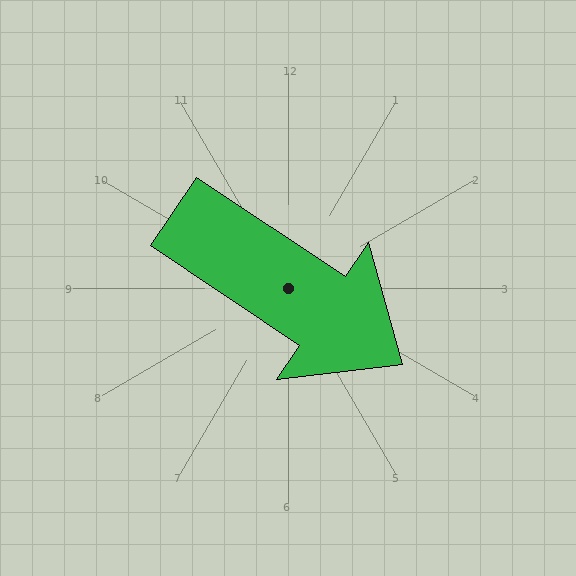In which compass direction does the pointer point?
Southeast.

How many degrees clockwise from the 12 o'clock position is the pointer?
Approximately 124 degrees.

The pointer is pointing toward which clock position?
Roughly 4 o'clock.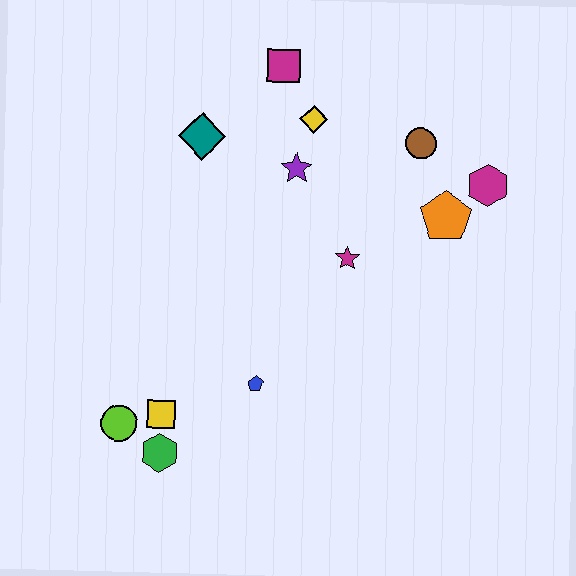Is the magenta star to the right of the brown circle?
No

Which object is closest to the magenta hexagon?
The orange pentagon is closest to the magenta hexagon.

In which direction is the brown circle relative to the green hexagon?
The brown circle is above the green hexagon.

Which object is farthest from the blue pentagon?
The magenta square is farthest from the blue pentagon.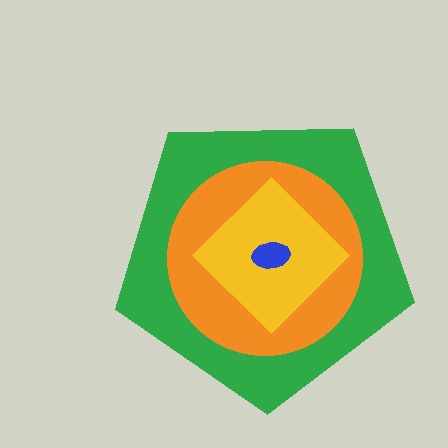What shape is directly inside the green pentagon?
The orange circle.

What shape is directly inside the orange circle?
The yellow diamond.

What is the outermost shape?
The green pentagon.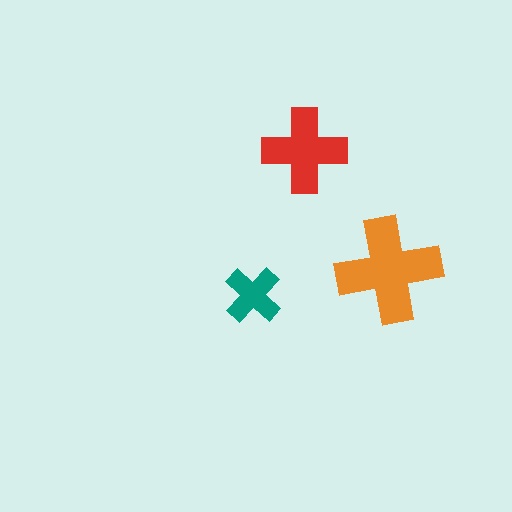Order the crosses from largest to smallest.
the orange one, the red one, the teal one.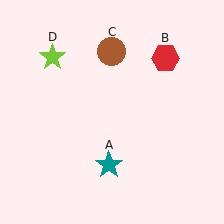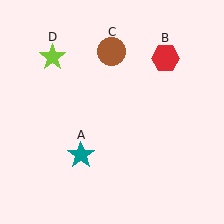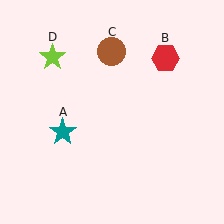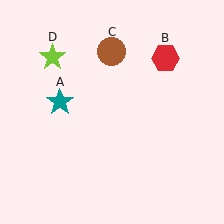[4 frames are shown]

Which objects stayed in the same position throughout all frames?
Red hexagon (object B) and brown circle (object C) and lime star (object D) remained stationary.